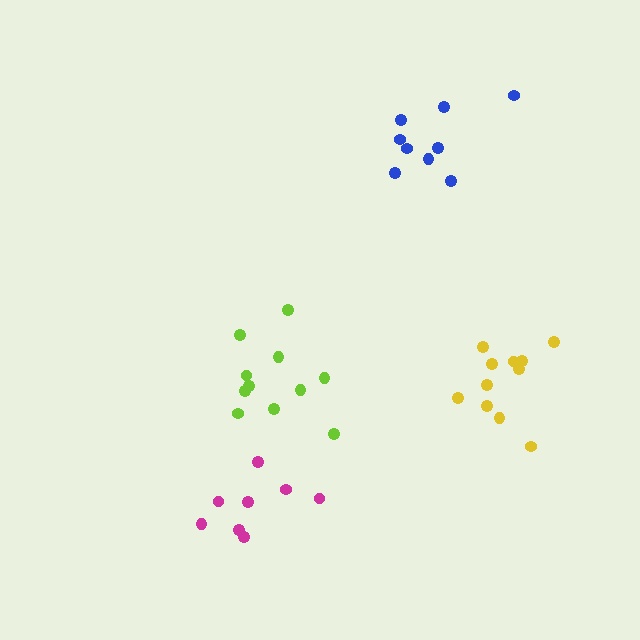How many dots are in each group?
Group 1: 9 dots, Group 2: 8 dots, Group 3: 11 dots, Group 4: 11 dots (39 total).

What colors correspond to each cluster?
The clusters are colored: blue, magenta, lime, yellow.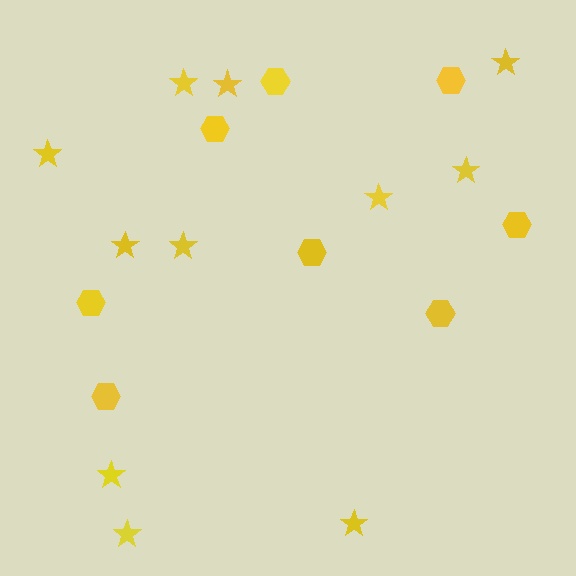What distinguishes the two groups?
There are 2 groups: one group of hexagons (8) and one group of stars (11).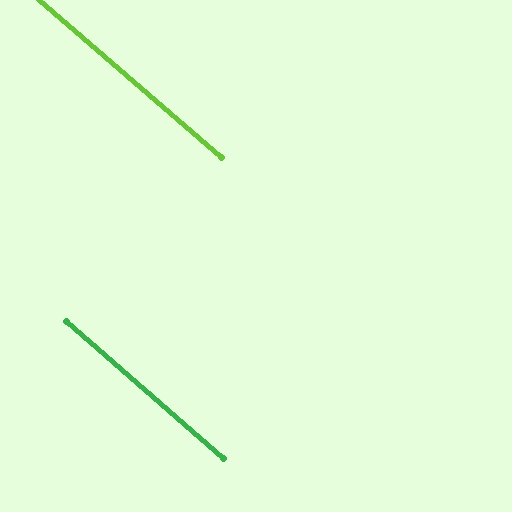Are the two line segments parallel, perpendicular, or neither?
Parallel — their directions differ by only 0.1°.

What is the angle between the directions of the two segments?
Approximately 0 degrees.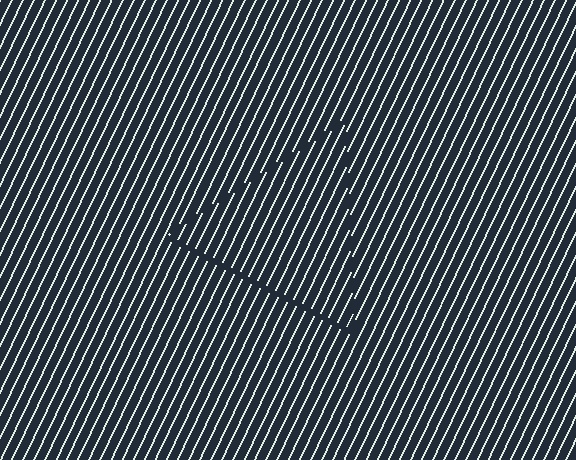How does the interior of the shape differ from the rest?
The interior of the shape contains the same grating, shifted by half a period — the contour is defined by the phase discontinuity where line-ends from the inner and outer gratings abut.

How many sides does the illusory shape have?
3 sides — the line-ends trace a triangle.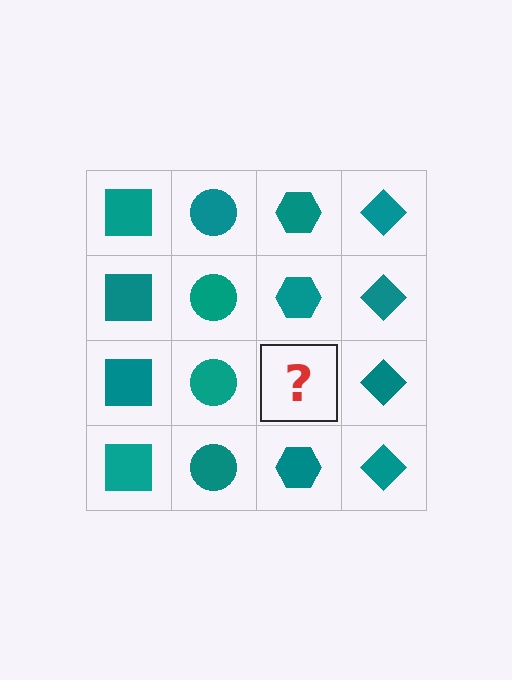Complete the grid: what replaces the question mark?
The question mark should be replaced with a teal hexagon.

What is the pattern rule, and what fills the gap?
The rule is that each column has a consistent shape. The gap should be filled with a teal hexagon.